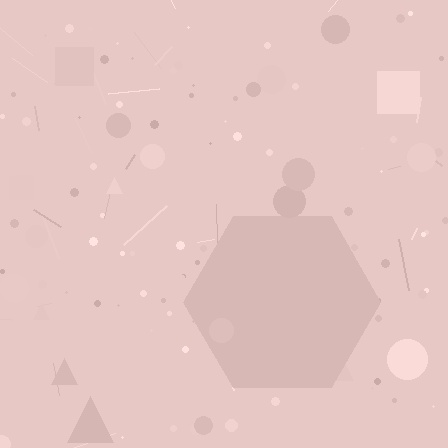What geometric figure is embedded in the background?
A hexagon is embedded in the background.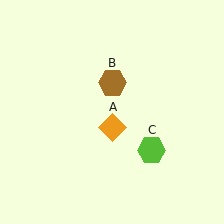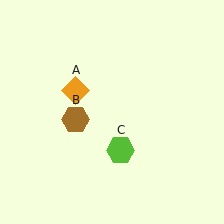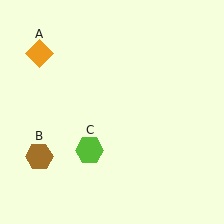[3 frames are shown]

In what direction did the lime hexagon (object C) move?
The lime hexagon (object C) moved left.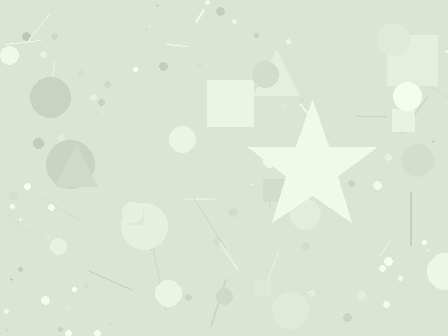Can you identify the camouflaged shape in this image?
The camouflaged shape is a star.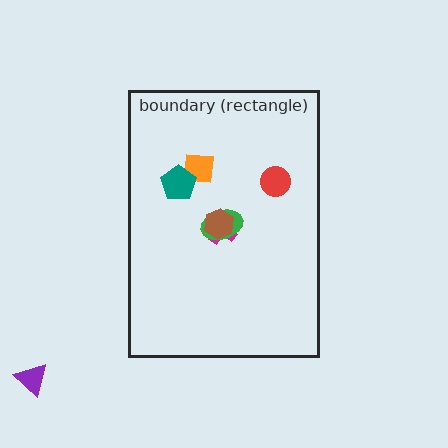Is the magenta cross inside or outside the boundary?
Inside.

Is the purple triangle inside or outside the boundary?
Outside.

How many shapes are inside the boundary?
6 inside, 1 outside.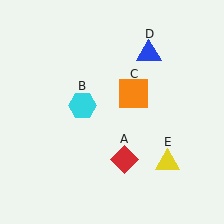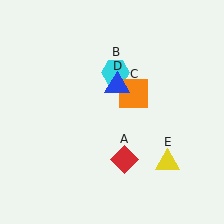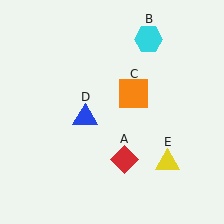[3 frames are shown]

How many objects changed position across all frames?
2 objects changed position: cyan hexagon (object B), blue triangle (object D).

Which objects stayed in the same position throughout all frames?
Red diamond (object A) and orange square (object C) and yellow triangle (object E) remained stationary.